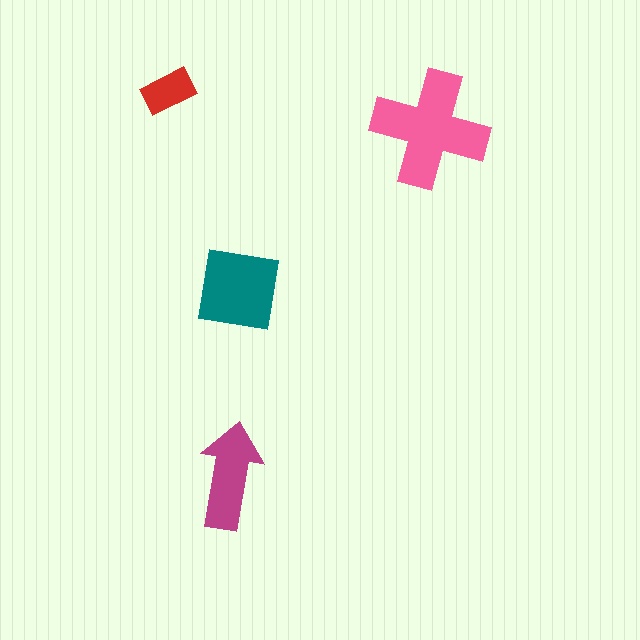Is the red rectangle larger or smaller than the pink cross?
Smaller.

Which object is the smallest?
The red rectangle.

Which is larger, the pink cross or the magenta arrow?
The pink cross.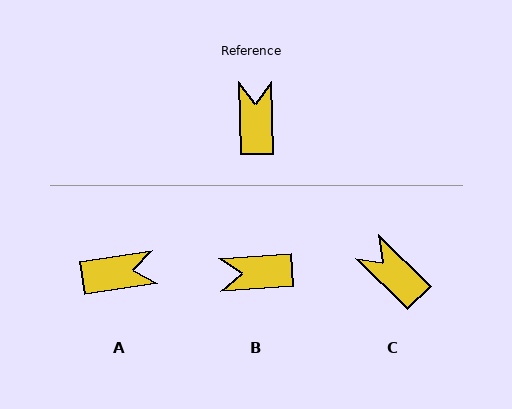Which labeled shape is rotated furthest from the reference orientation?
B, about 94 degrees away.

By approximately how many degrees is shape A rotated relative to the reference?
Approximately 82 degrees clockwise.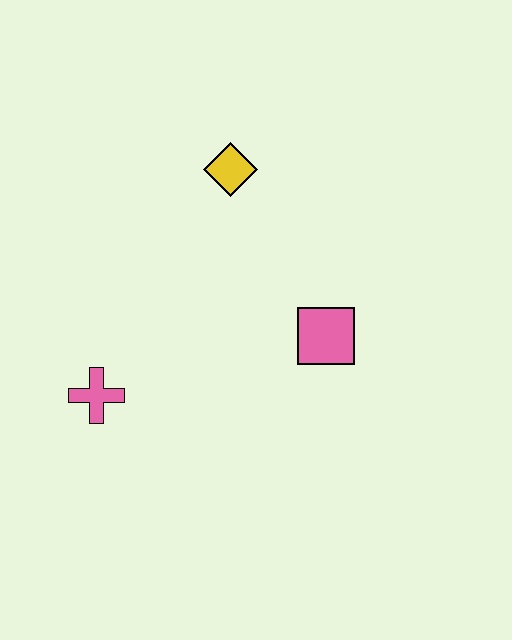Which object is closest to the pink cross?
The pink square is closest to the pink cross.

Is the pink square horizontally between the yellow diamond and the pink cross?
No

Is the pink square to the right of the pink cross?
Yes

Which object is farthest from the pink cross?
The yellow diamond is farthest from the pink cross.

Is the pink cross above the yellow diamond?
No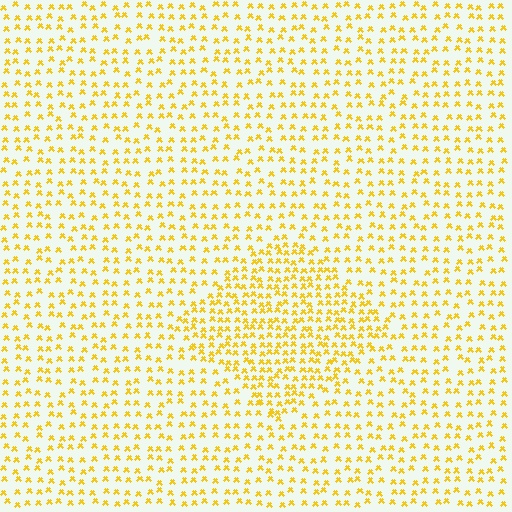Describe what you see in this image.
The image contains small yellow elements arranged at two different densities. A diamond-shaped region is visible where the elements are more densely packed than the surrounding area.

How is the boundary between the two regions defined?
The boundary is defined by a change in element density (approximately 1.8x ratio). All elements are the same color, size, and shape.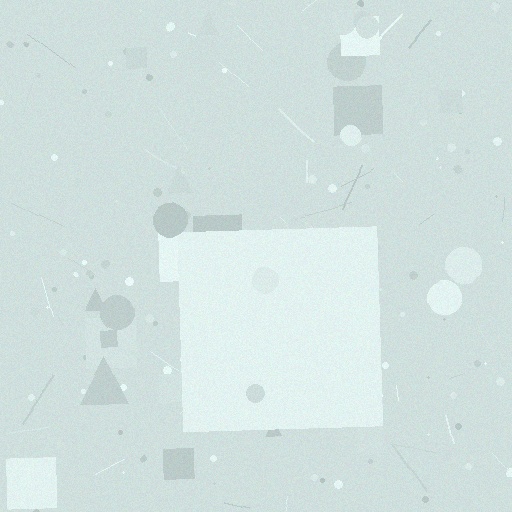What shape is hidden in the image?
A square is hidden in the image.